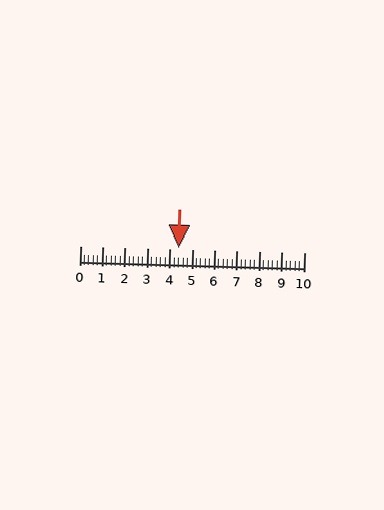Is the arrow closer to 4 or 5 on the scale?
The arrow is closer to 4.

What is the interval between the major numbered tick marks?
The major tick marks are spaced 1 units apart.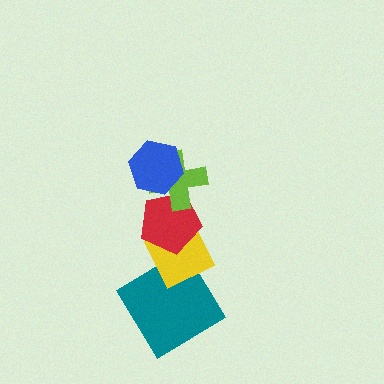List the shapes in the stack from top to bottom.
From top to bottom: the blue hexagon, the lime cross, the red pentagon, the yellow diamond, the teal diamond.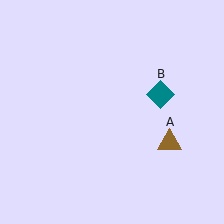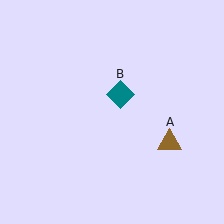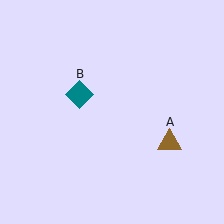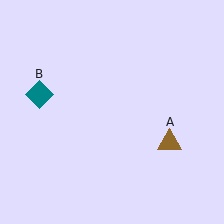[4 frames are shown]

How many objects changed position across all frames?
1 object changed position: teal diamond (object B).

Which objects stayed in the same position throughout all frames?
Brown triangle (object A) remained stationary.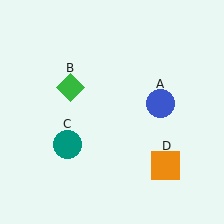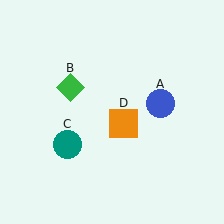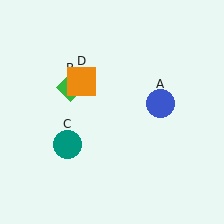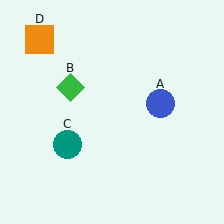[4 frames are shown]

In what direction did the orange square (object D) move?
The orange square (object D) moved up and to the left.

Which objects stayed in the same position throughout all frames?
Blue circle (object A) and green diamond (object B) and teal circle (object C) remained stationary.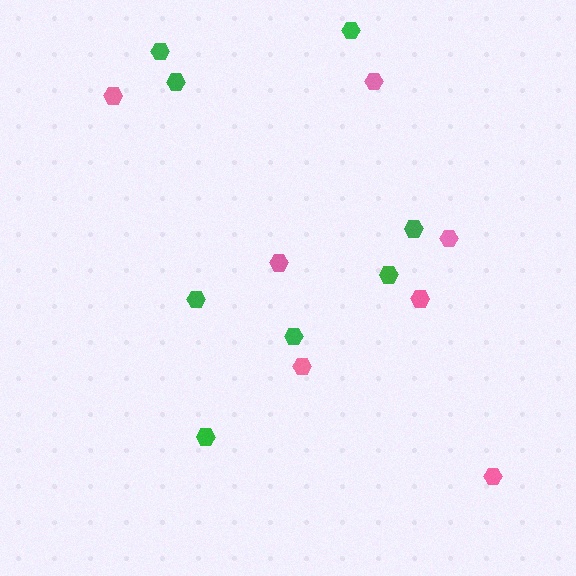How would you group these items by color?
There are 2 groups: one group of pink hexagons (7) and one group of green hexagons (8).